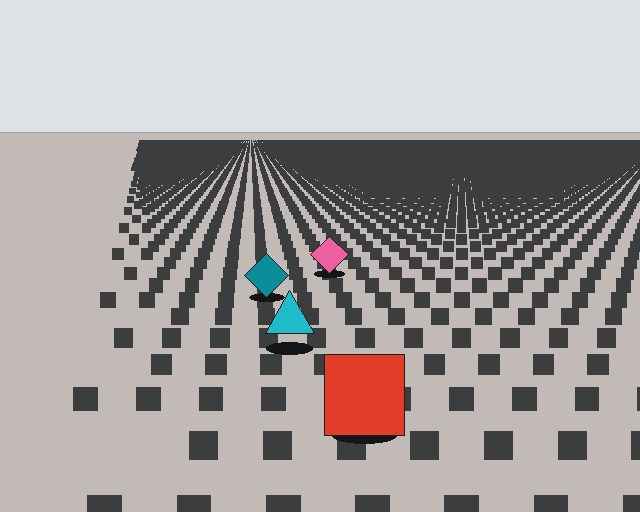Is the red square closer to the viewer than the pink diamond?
Yes. The red square is closer — you can tell from the texture gradient: the ground texture is coarser near it.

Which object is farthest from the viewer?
The pink diamond is farthest from the viewer. It appears smaller and the ground texture around it is denser.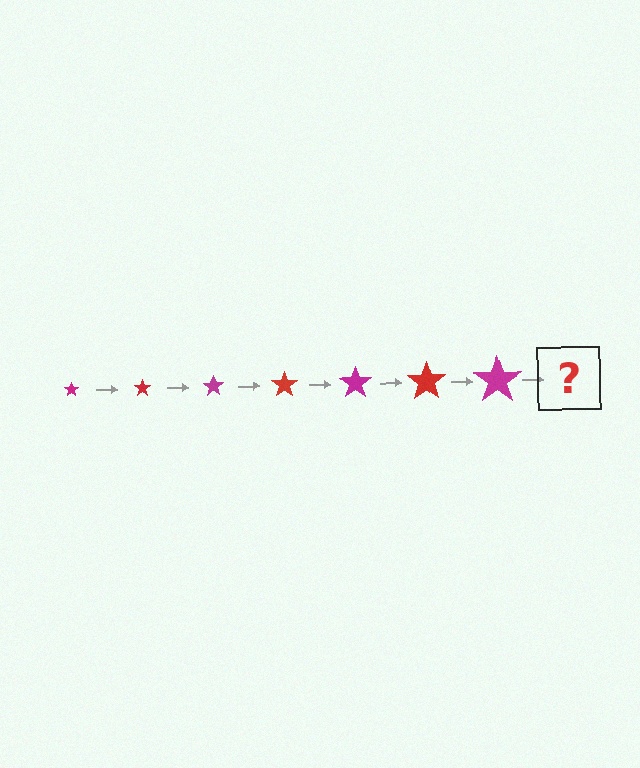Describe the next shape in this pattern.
It should be a red star, larger than the previous one.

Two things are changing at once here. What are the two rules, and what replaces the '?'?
The two rules are that the star grows larger each step and the color cycles through magenta and red. The '?' should be a red star, larger than the previous one.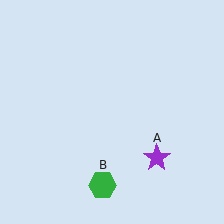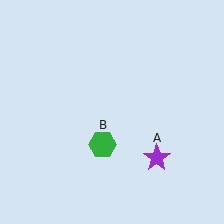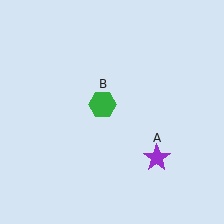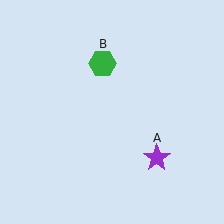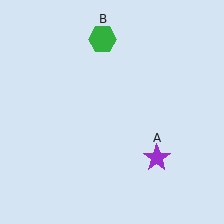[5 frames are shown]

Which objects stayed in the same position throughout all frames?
Purple star (object A) remained stationary.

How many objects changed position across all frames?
1 object changed position: green hexagon (object B).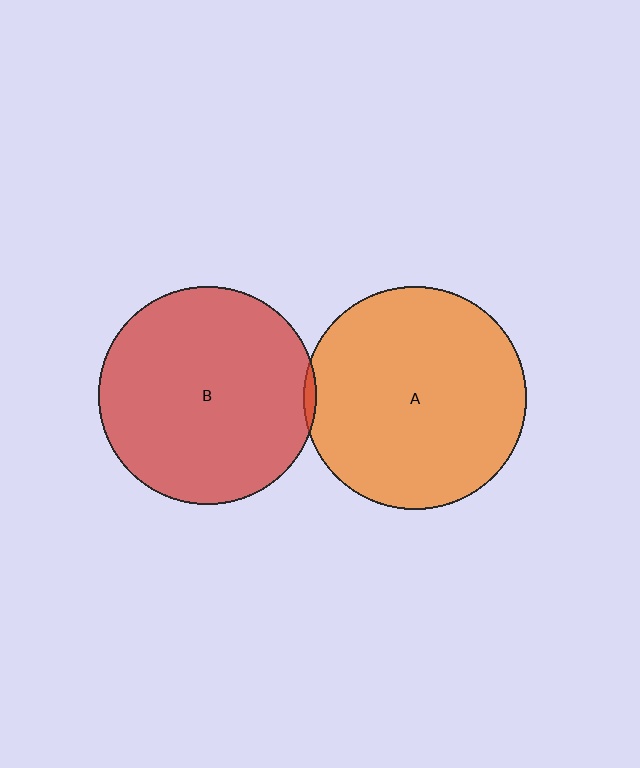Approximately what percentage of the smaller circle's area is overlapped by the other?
Approximately 5%.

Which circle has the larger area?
Circle A (orange).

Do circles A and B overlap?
Yes.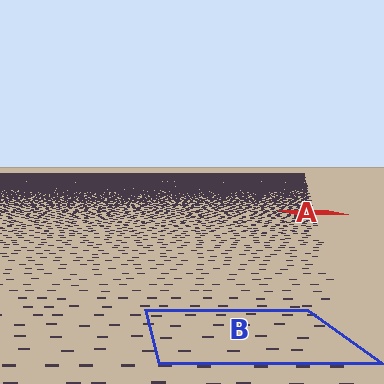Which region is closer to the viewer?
Region B is closer. The texture elements there are larger and more spread out.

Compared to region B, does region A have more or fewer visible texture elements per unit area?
Region A has more texture elements per unit area — they are packed more densely because it is farther away.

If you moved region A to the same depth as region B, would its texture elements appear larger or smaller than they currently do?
They would appear larger. At a closer depth, the same texture elements are projected at a bigger on-screen size.